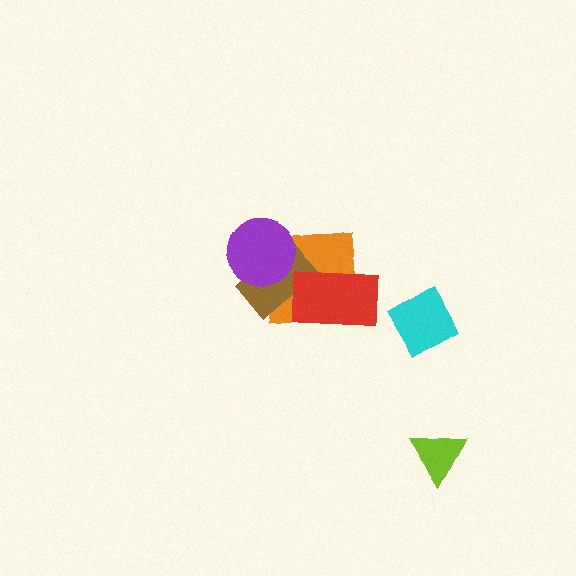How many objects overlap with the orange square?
3 objects overlap with the orange square.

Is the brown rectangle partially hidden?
Yes, it is partially covered by another shape.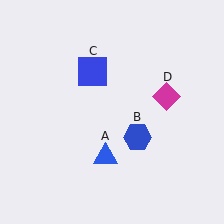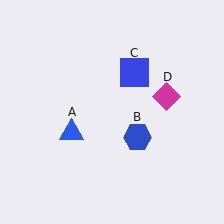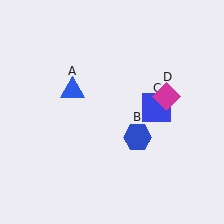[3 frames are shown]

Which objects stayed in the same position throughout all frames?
Blue hexagon (object B) and magenta diamond (object D) remained stationary.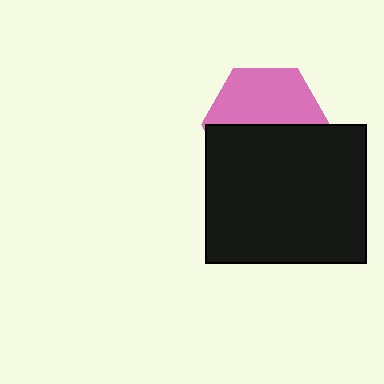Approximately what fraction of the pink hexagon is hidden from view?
Roughly 50% of the pink hexagon is hidden behind the black rectangle.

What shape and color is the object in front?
The object in front is a black rectangle.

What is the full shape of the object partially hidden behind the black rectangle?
The partially hidden object is a pink hexagon.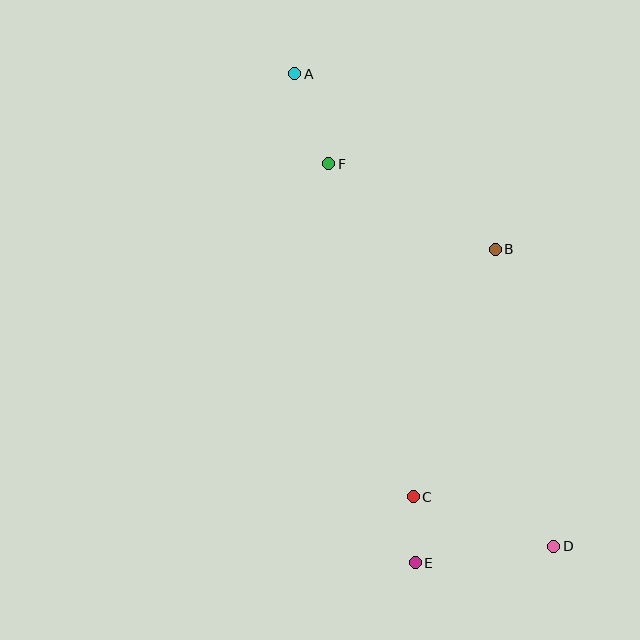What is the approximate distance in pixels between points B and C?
The distance between B and C is approximately 261 pixels.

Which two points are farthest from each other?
Points A and D are farthest from each other.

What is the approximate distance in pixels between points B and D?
The distance between B and D is approximately 303 pixels.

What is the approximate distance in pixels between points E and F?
The distance between E and F is approximately 408 pixels.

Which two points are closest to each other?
Points C and E are closest to each other.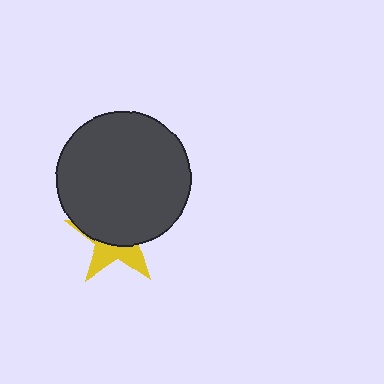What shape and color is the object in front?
The object in front is a dark gray circle.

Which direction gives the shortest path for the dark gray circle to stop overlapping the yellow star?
Moving up gives the shortest separation.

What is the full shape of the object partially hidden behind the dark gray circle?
The partially hidden object is a yellow star.